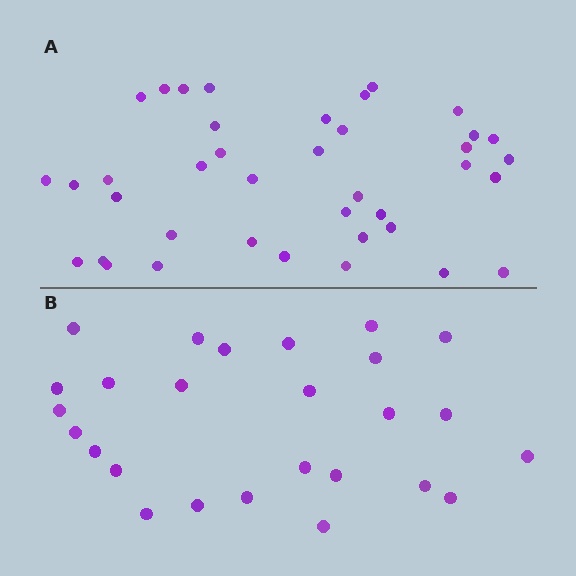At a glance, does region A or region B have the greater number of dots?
Region A (the top region) has more dots.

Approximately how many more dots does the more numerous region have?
Region A has approximately 15 more dots than region B.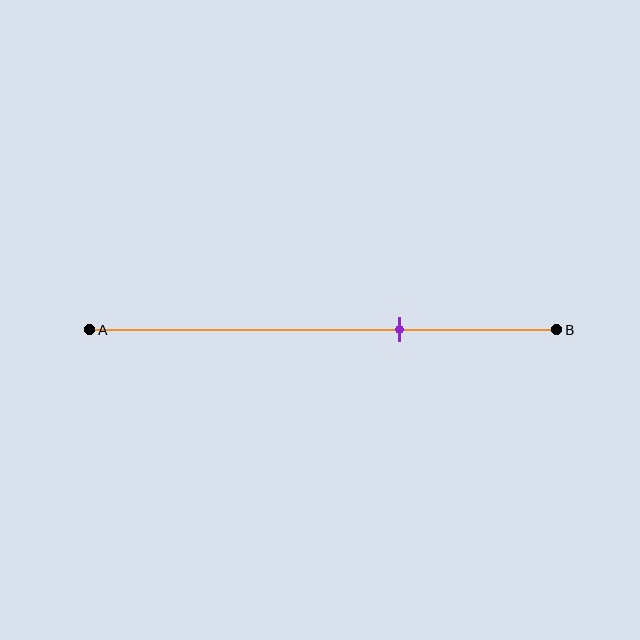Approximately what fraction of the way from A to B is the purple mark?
The purple mark is approximately 65% of the way from A to B.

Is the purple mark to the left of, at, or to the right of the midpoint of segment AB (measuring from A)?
The purple mark is to the right of the midpoint of segment AB.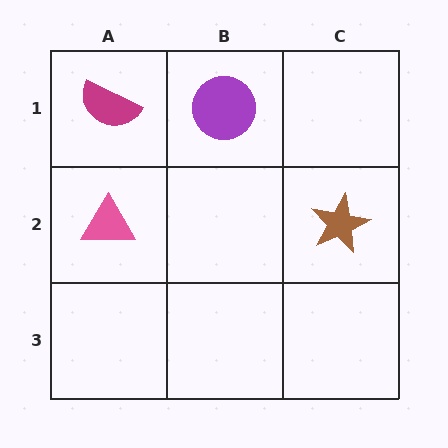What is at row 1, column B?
A purple circle.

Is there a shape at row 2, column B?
No, that cell is empty.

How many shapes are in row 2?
2 shapes.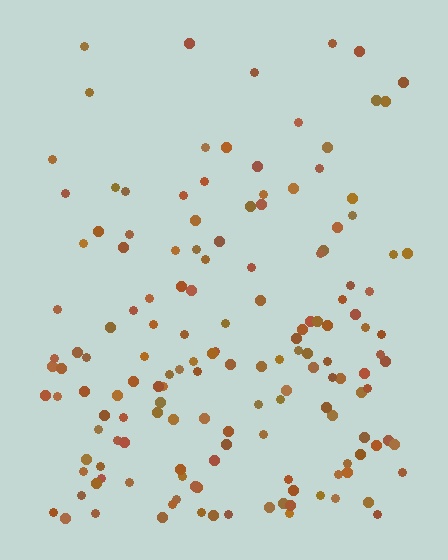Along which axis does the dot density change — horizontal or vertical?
Vertical.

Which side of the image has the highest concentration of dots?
The bottom.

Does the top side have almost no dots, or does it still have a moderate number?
Still a moderate number, just noticeably fewer than the bottom.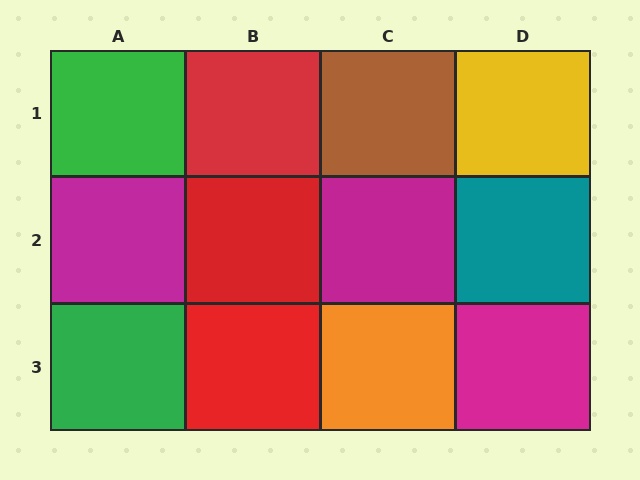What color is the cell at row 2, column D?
Teal.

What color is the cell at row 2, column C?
Magenta.